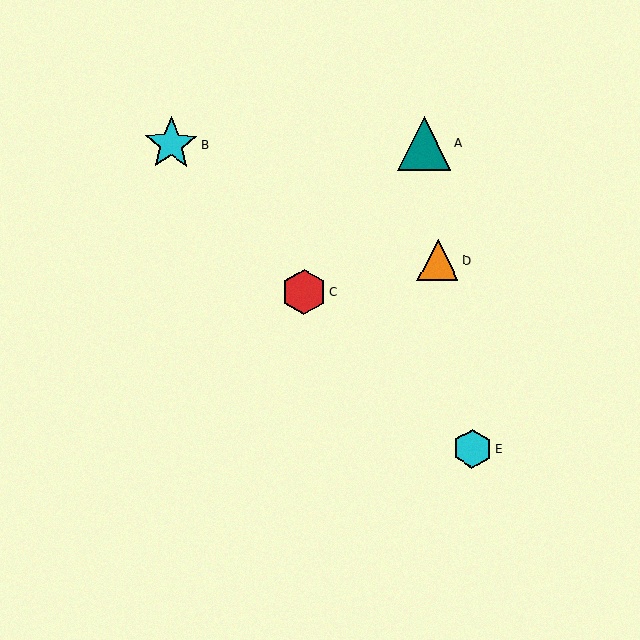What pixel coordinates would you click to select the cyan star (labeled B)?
Click at (171, 144) to select the cyan star B.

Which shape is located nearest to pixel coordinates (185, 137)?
The cyan star (labeled B) at (171, 144) is nearest to that location.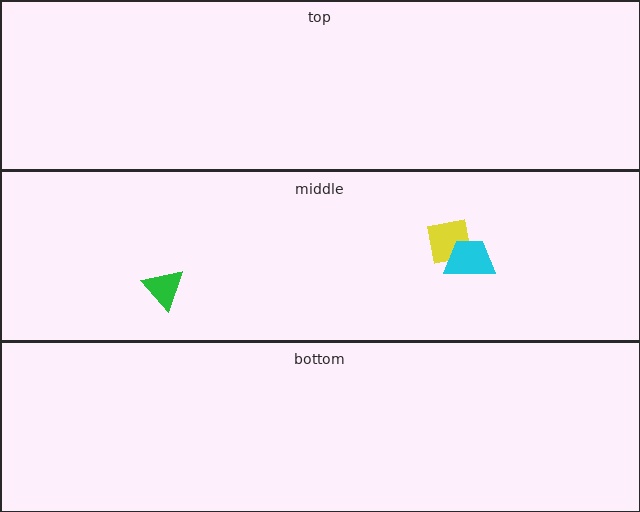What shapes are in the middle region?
The yellow square, the cyan trapezoid, the green triangle.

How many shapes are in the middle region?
3.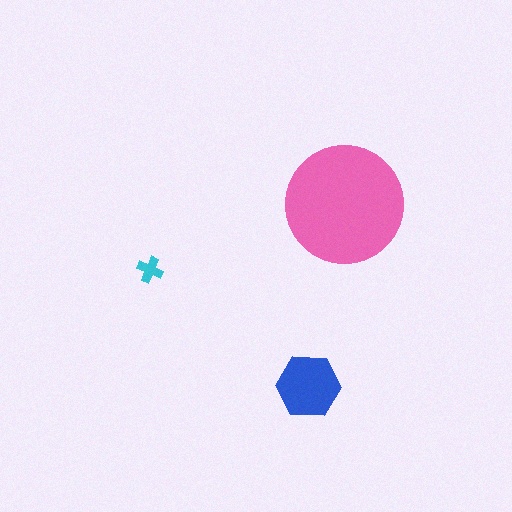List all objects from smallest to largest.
The cyan cross, the blue hexagon, the pink circle.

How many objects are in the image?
There are 3 objects in the image.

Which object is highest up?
The pink circle is topmost.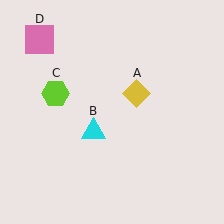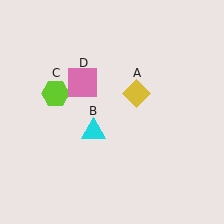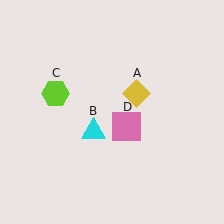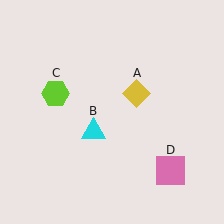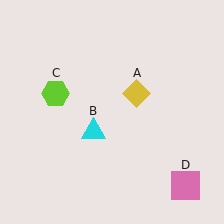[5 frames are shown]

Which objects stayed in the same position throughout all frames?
Yellow diamond (object A) and cyan triangle (object B) and lime hexagon (object C) remained stationary.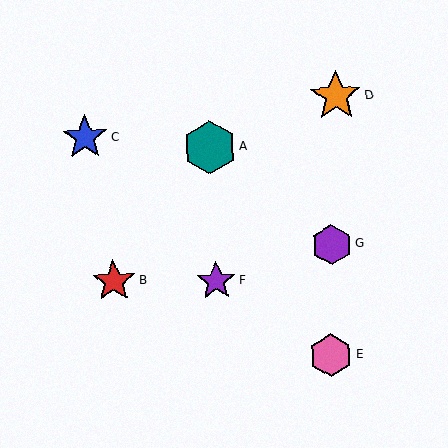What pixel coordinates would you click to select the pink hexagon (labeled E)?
Click at (331, 355) to select the pink hexagon E.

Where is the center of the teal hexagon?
The center of the teal hexagon is at (209, 147).